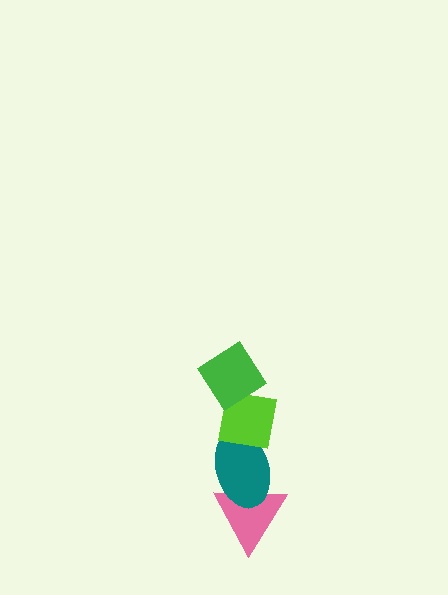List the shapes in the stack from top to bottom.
From top to bottom: the green diamond, the lime square, the teal ellipse, the pink triangle.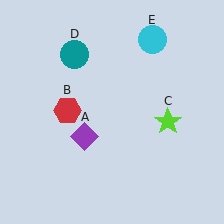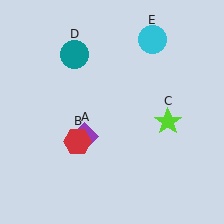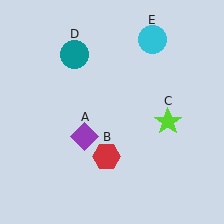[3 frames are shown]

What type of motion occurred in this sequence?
The red hexagon (object B) rotated counterclockwise around the center of the scene.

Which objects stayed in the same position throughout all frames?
Purple diamond (object A) and lime star (object C) and teal circle (object D) and cyan circle (object E) remained stationary.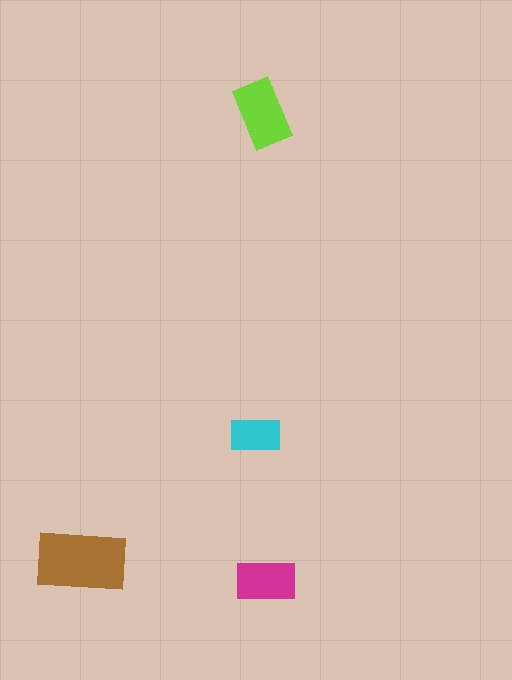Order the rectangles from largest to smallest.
the brown one, the lime one, the magenta one, the cyan one.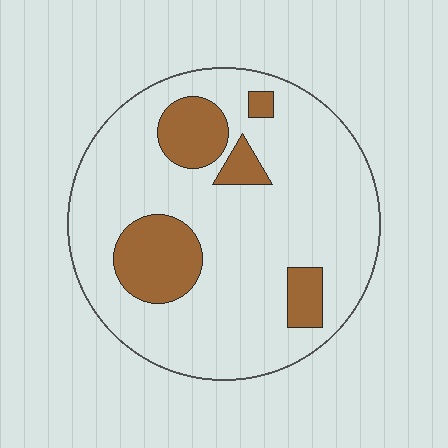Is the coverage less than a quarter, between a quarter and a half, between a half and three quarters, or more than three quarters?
Less than a quarter.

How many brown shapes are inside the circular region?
5.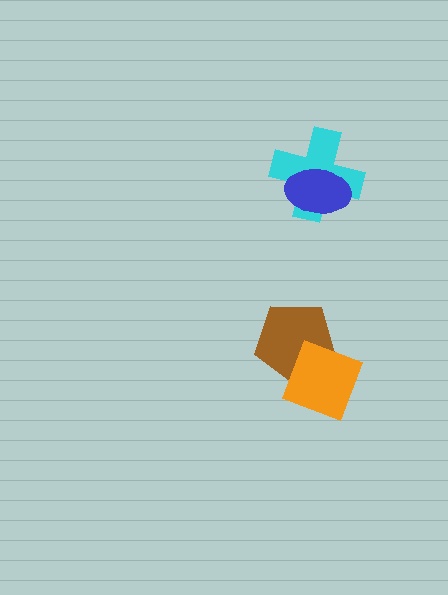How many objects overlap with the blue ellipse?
1 object overlaps with the blue ellipse.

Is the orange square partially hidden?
No, no other shape covers it.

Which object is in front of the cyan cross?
The blue ellipse is in front of the cyan cross.